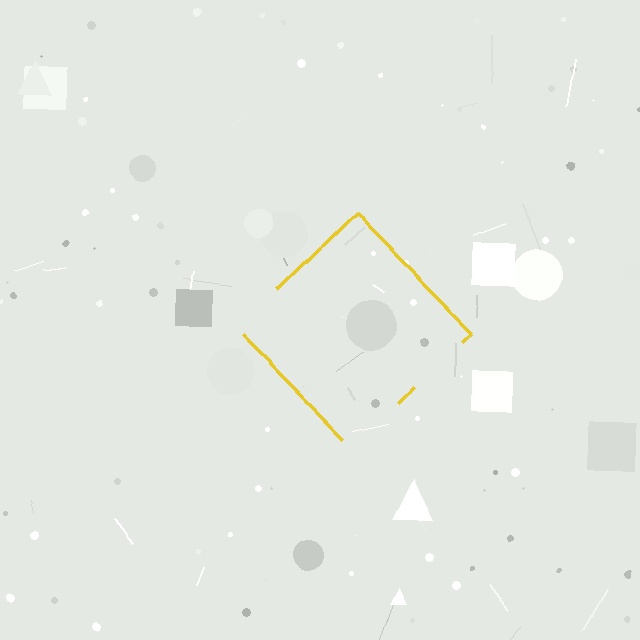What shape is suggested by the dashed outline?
The dashed outline suggests a diamond.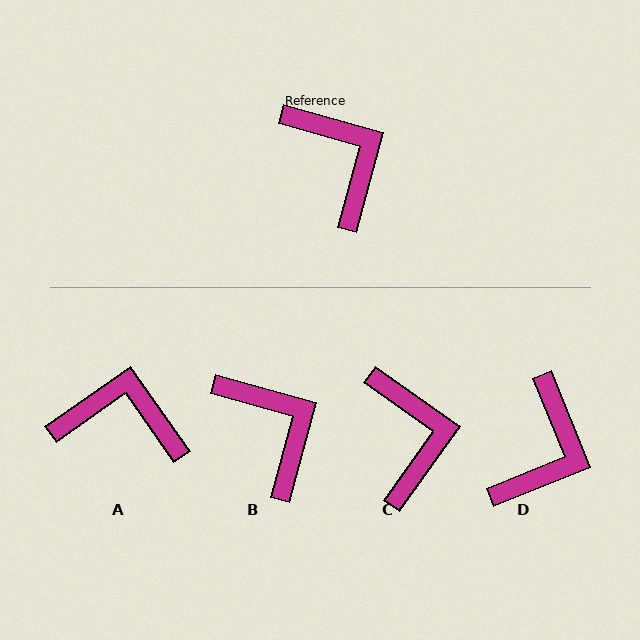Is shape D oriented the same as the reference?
No, it is off by about 53 degrees.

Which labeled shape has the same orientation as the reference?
B.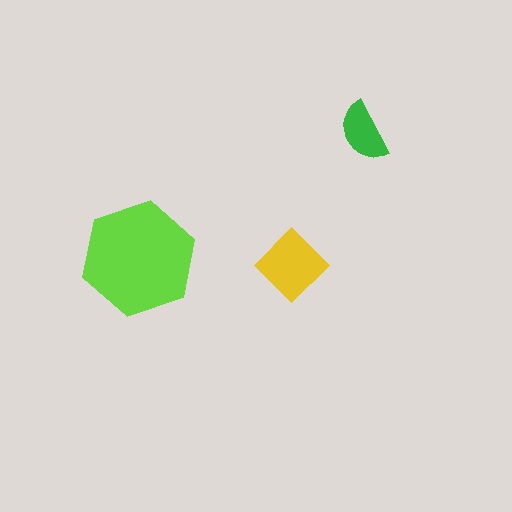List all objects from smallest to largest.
The green semicircle, the yellow diamond, the lime hexagon.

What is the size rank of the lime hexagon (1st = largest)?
1st.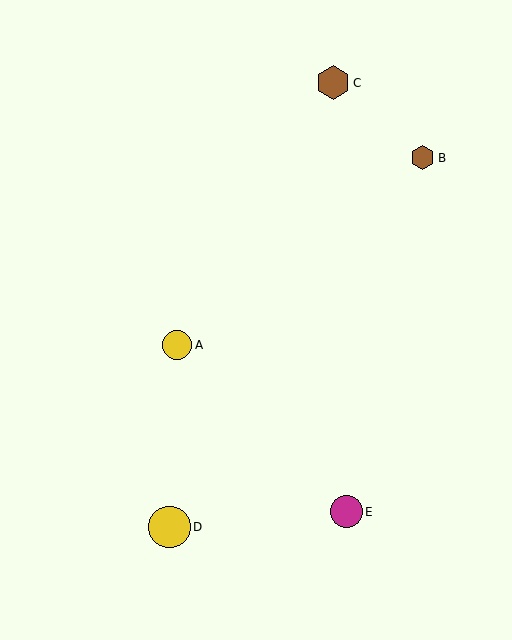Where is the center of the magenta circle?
The center of the magenta circle is at (346, 512).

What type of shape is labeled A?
Shape A is a yellow circle.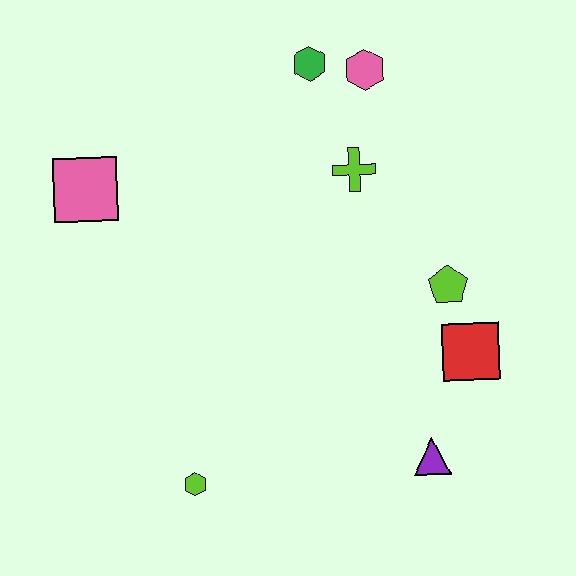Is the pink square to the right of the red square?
No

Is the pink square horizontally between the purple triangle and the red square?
No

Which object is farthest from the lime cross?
The lime hexagon is farthest from the lime cross.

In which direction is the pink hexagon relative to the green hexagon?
The pink hexagon is to the right of the green hexagon.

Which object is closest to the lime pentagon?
The red square is closest to the lime pentagon.